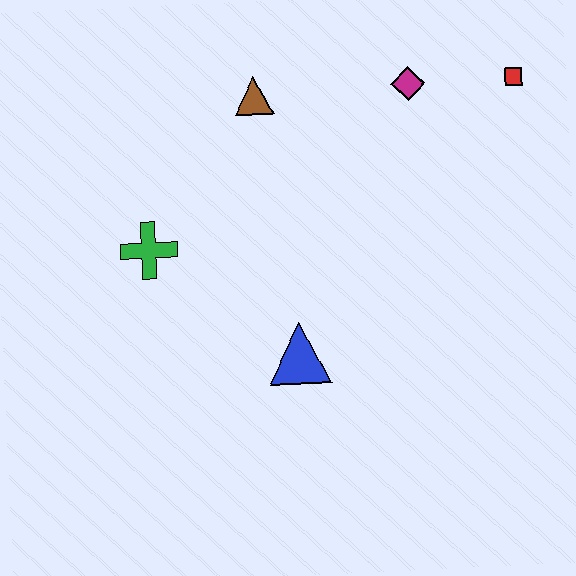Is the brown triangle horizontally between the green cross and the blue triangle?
Yes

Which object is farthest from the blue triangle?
The red square is farthest from the blue triangle.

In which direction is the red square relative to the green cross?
The red square is to the right of the green cross.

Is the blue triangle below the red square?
Yes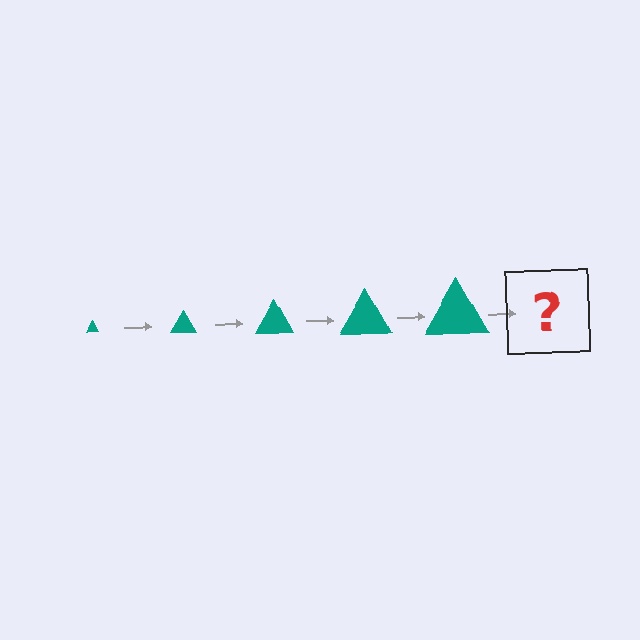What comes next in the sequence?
The next element should be a teal triangle, larger than the previous one.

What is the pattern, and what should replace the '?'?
The pattern is that the triangle gets progressively larger each step. The '?' should be a teal triangle, larger than the previous one.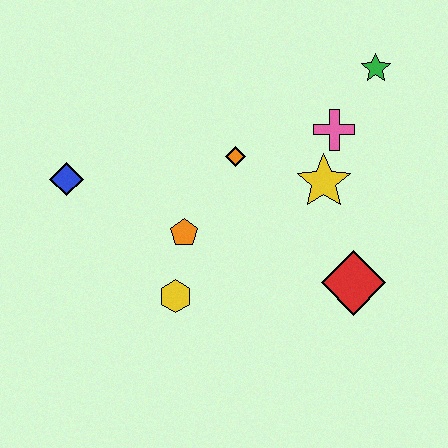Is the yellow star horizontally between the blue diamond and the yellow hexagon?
No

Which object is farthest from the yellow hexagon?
The green star is farthest from the yellow hexagon.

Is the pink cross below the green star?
Yes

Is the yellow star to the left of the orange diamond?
No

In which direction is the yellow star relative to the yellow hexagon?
The yellow star is to the right of the yellow hexagon.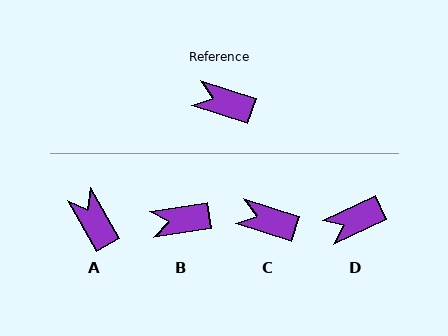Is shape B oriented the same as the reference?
No, it is off by about 26 degrees.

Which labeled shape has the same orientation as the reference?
C.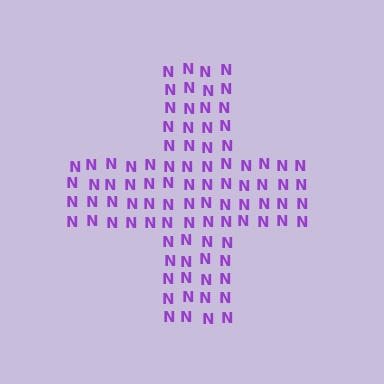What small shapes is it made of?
It is made of small letter N's.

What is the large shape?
The large shape is a cross.